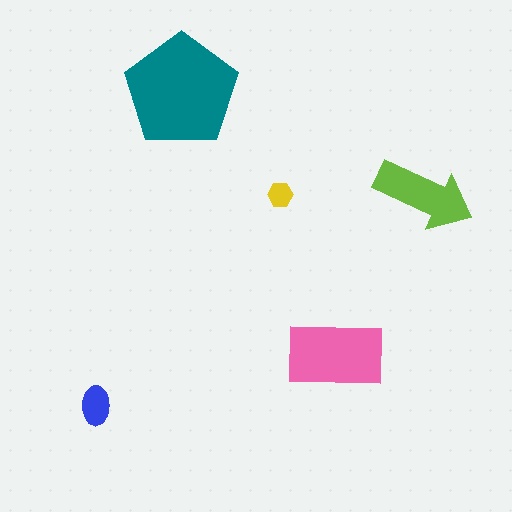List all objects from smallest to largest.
The yellow hexagon, the blue ellipse, the lime arrow, the pink rectangle, the teal pentagon.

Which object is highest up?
The teal pentagon is topmost.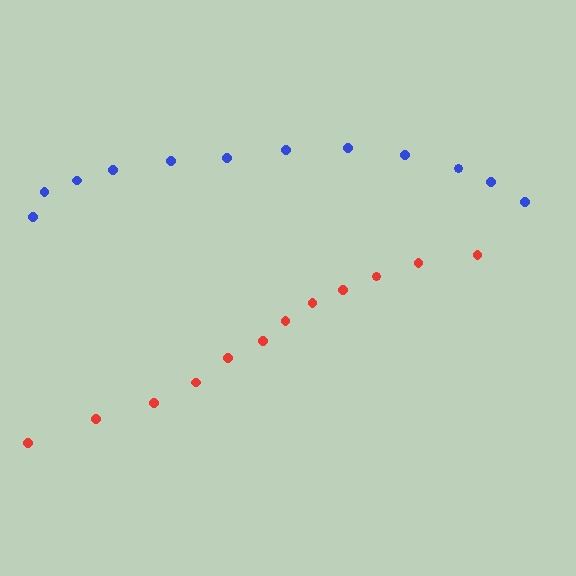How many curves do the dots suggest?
There are 2 distinct paths.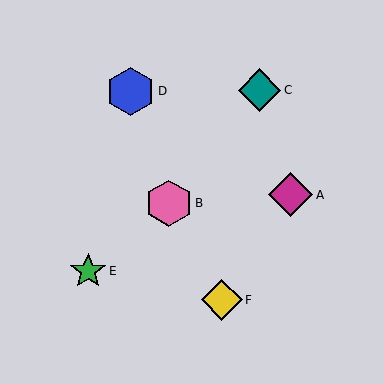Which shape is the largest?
The blue hexagon (labeled D) is the largest.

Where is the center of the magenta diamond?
The center of the magenta diamond is at (291, 195).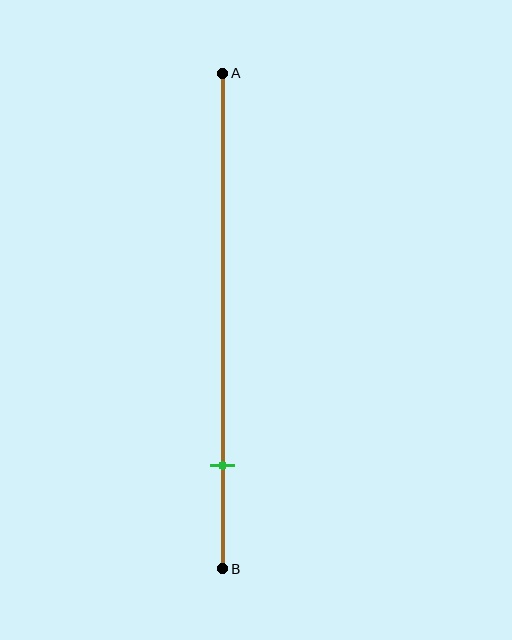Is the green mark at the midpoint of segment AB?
No, the mark is at about 80% from A, not at the 50% midpoint.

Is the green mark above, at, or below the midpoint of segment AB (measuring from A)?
The green mark is below the midpoint of segment AB.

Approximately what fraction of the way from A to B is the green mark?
The green mark is approximately 80% of the way from A to B.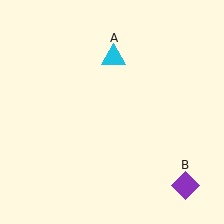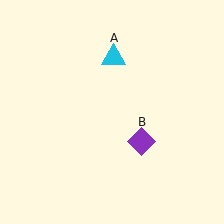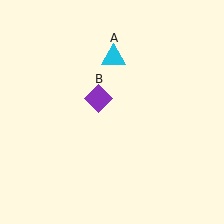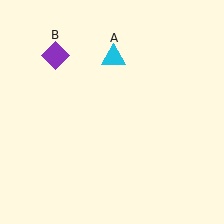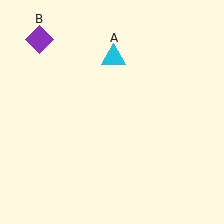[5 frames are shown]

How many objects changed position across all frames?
1 object changed position: purple diamond (object B).